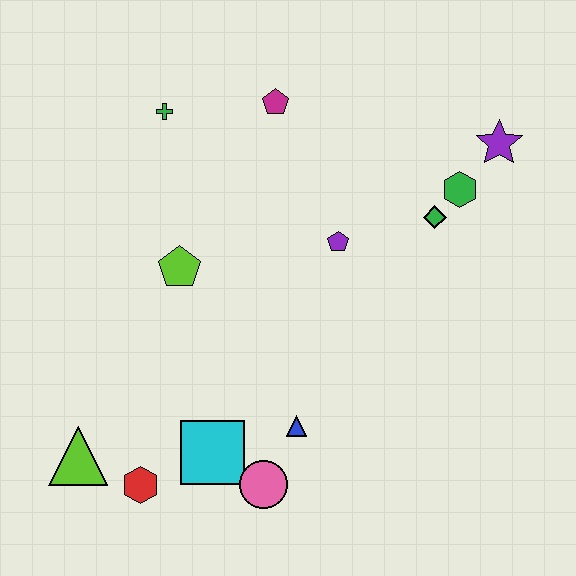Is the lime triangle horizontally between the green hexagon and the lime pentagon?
No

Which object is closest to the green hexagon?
The green diamond is closest to the green hexagon.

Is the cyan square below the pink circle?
No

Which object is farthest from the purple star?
The lime triangle is farthest from the purple star.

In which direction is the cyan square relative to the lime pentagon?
The cyan square is below the lime pentagon.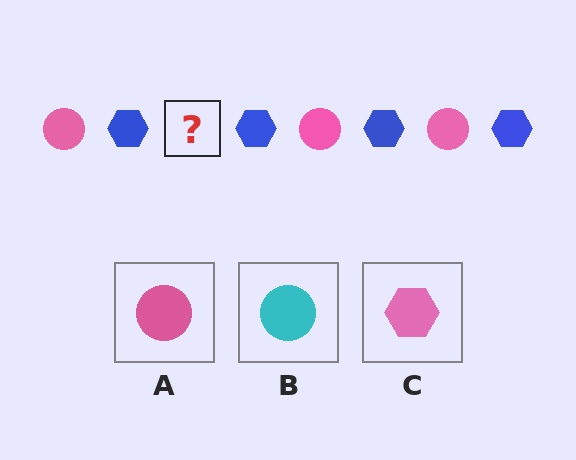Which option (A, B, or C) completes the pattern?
A.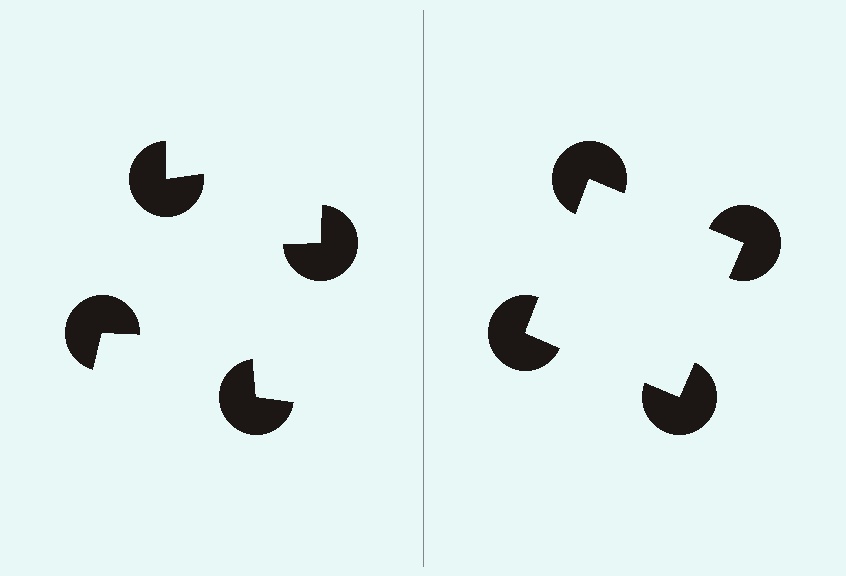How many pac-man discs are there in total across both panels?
8 — 4 on each side.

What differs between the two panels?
The pac-man discs are positioned identically on both sides; only the wedge orientations differ. On the right they align to a square; on the left they are misaligned.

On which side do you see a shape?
An illusory square appears on the right side. On the left side the wedge cuts are rotated, so no coherent shape forms.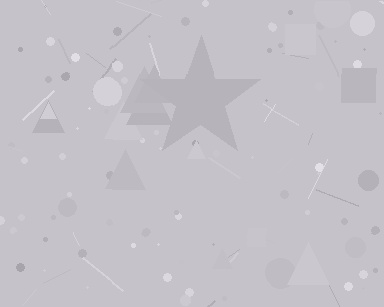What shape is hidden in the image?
A star is hidden in the image.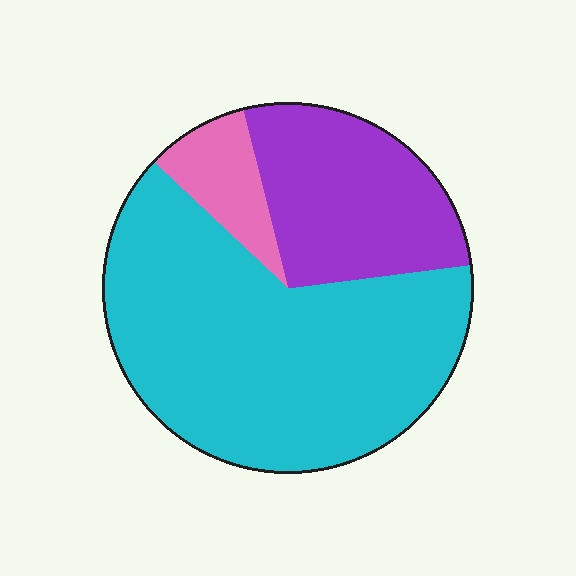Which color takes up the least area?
Pink, at roughly 10%.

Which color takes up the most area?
Cyan, at roughly 65%.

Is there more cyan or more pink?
Cyan.